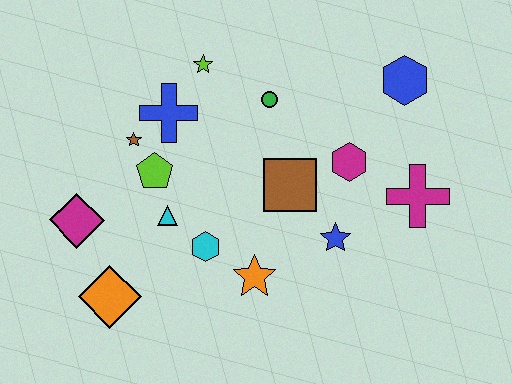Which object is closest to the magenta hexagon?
The brown square is closest to the magenta hexagon.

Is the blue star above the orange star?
Yes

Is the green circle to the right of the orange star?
Yes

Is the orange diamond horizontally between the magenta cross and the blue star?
No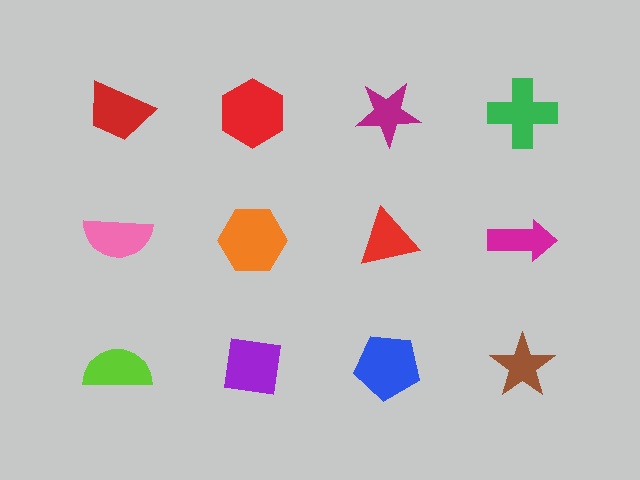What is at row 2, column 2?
An orange hexagon.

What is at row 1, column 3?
A magenta star.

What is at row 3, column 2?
A purple square.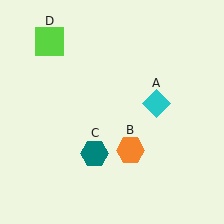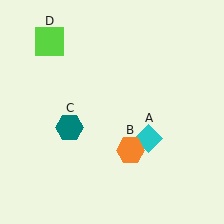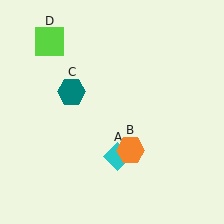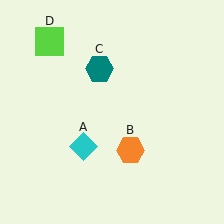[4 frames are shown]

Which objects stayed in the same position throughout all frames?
Orange hexagon (object B) and lime square (object D) remained stationary.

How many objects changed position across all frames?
2 objects changed position: cyan diamond (object A), teal hexagon (object C).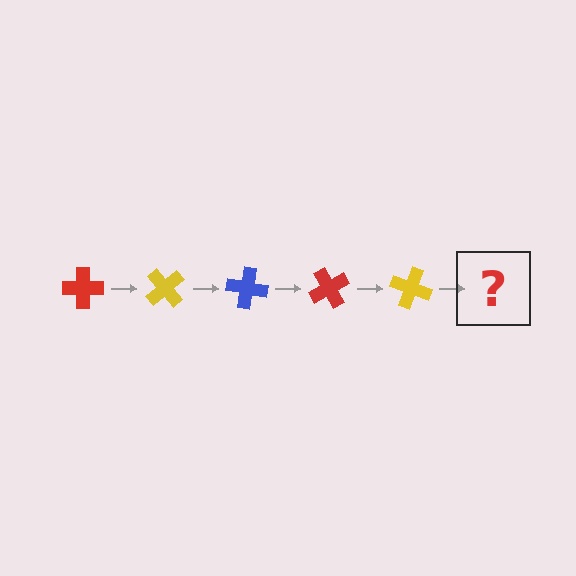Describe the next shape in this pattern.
It should be a blue cross, rotated 250 degrees from the start.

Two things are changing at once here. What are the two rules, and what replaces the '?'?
The two rules are that it rotates 50 degrees each step and the color cycles through red, yellow, and blue. The '?' should be a blue cross, rotated 250 degrees from the start.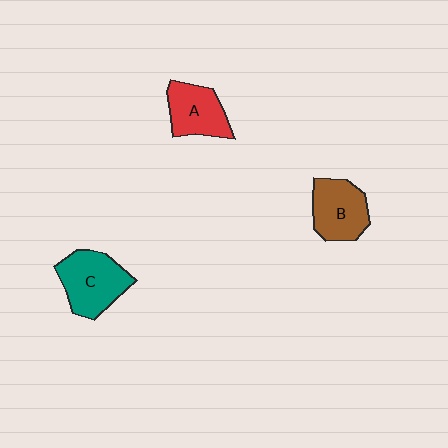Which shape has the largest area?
Shape C (teal).